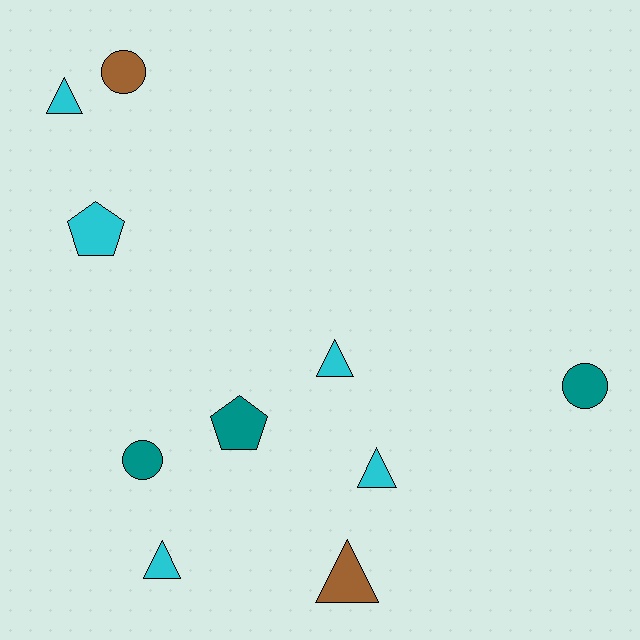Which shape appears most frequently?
Triangle, with 5 objects.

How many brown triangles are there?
There is 1 brown triangle.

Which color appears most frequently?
Cyan, with 5 objects.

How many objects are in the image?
There are 10 objects.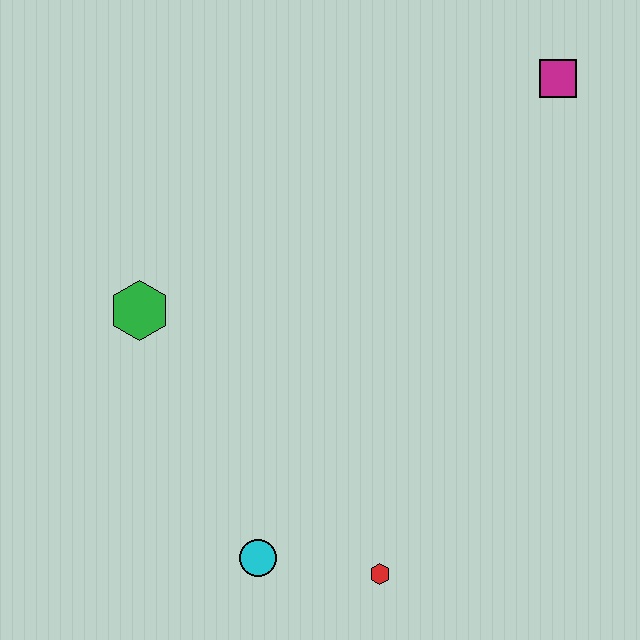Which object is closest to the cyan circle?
The red hexagon is closest to the cyan circle.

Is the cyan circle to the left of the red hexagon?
Yes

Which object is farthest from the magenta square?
The cyan circle is farthest from the magenta square.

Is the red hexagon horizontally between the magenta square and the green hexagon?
Yes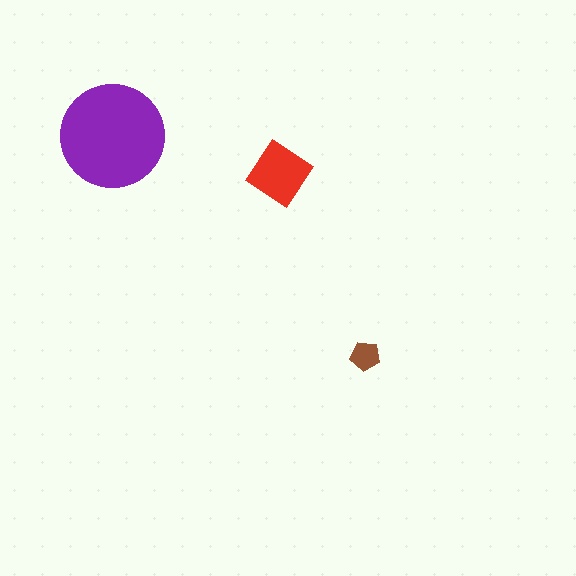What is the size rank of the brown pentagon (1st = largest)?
3rd.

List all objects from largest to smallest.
The purple circle, the red diamond, the brown pentagon.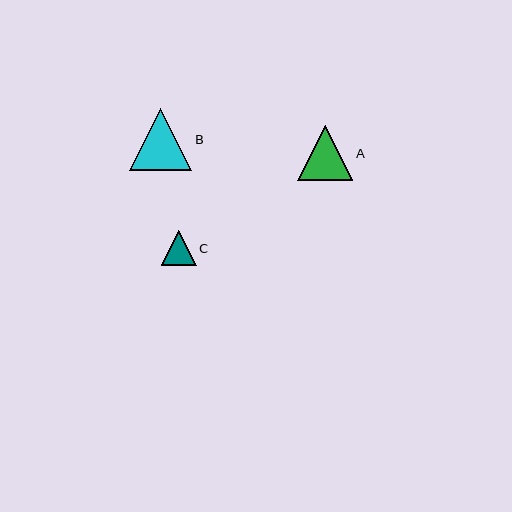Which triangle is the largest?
Triangle B is the largest with a size of approximately 62 pixels.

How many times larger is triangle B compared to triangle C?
Triangle B is approximately 1.8 times the size of triangle C.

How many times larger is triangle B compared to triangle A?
Triangle B is approximately 1.1 times the size of triangle A.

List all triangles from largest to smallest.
From largest to smallest: B, A, C.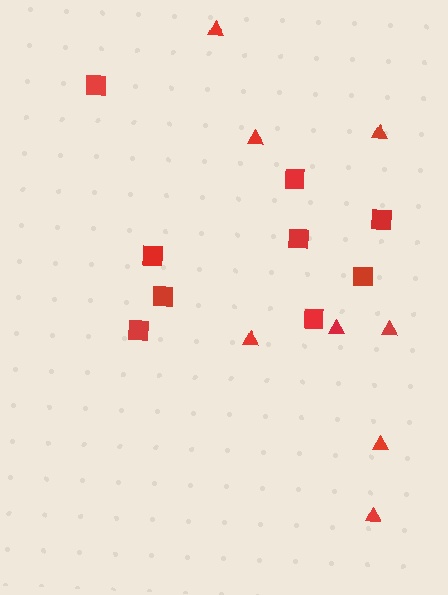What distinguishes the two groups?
There are 2 groups: one group of squares (9) and one group of triangles (8).